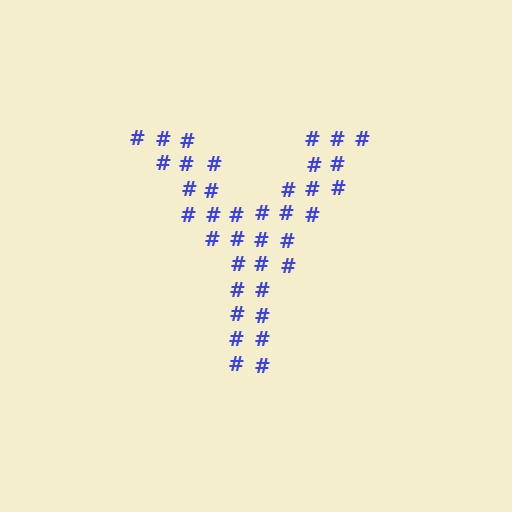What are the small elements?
The small elements are hash symbols.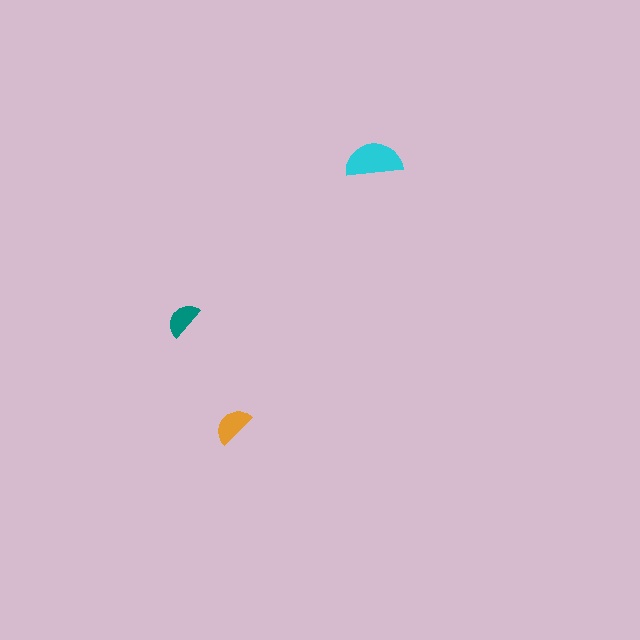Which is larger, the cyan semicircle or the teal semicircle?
The cyan one.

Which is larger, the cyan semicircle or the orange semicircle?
The cyan one.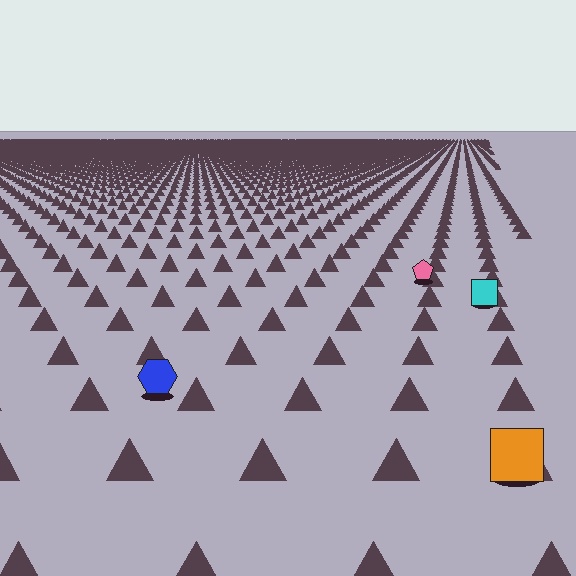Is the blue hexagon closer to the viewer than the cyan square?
Yes. The blue hexagon is closer — you can tell from the texture gradient: the ground texture is coarser near it.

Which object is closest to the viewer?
The orange square is closest. The texture marks near it are larger and more spread out.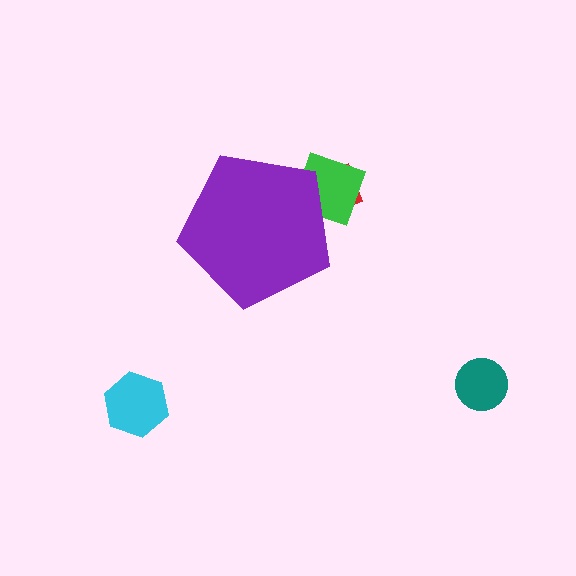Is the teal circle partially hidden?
No, the teal circle is fully visible.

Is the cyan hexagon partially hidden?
No, the cyan hexagon is fully visible.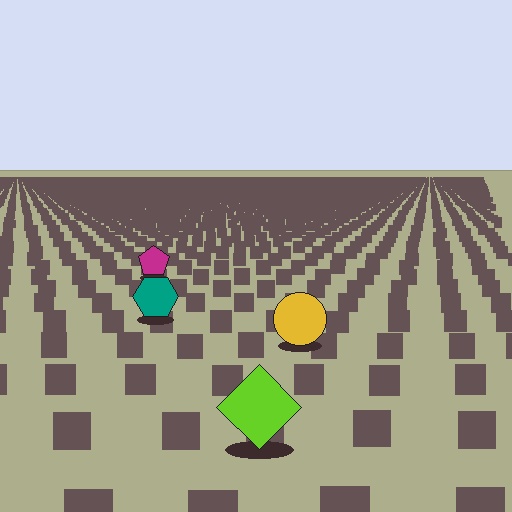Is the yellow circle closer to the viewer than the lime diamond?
No. The lime diamond is closer — you can tell from the texture gradient: the ground texture is coarser near it.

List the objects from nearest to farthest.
From nearest to farthest: the lime diamond, the yellow circle, the teal hexagon, the magenta pentagon.